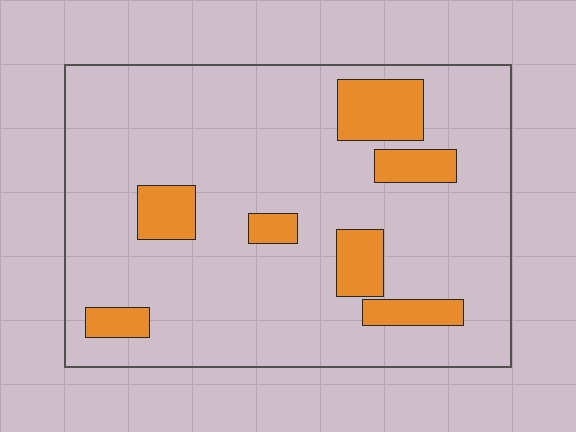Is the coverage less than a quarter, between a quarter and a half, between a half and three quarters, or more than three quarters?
Less than a quarter.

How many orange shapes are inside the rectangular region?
7.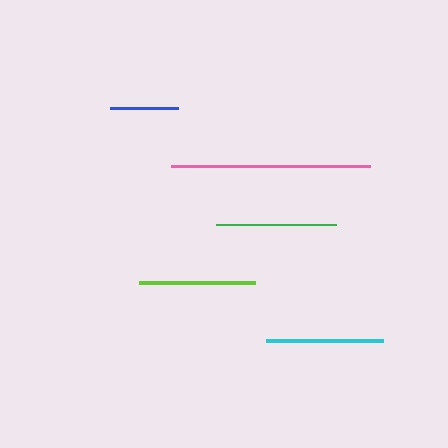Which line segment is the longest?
The pink line is the longest at approximately 199 pixels.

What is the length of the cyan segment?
The cyan segment is approximately 116 pixels long.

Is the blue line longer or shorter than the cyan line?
The cyan line is longer than the blue line.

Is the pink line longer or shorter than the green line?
The pink line is longer than the green line.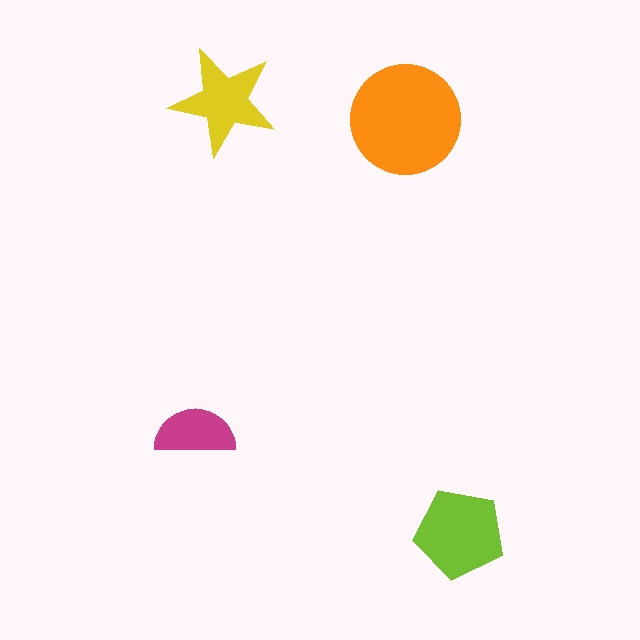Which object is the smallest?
The magenta semicircle.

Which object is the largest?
The orange circle.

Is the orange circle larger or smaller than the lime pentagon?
Larger.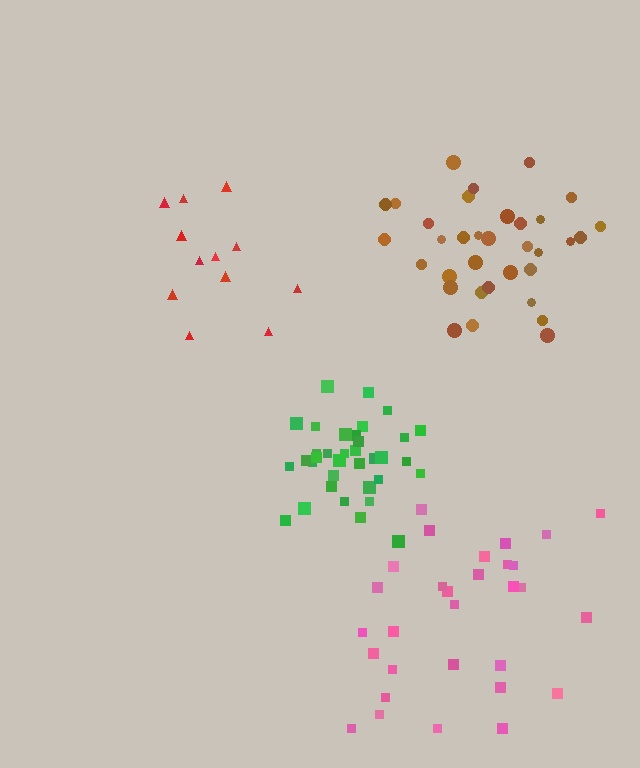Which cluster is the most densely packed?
Green.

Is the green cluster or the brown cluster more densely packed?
Green.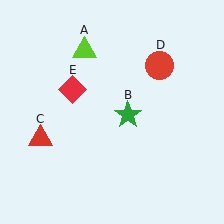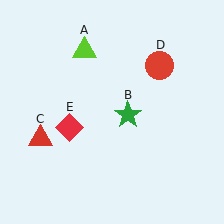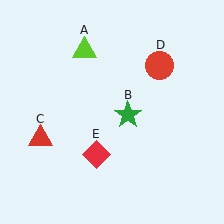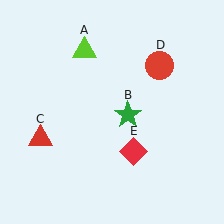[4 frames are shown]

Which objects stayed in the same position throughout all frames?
Lime triangle (object A) and green star (object B) and red triangle (object C) and red circle (object D) remained stationary.